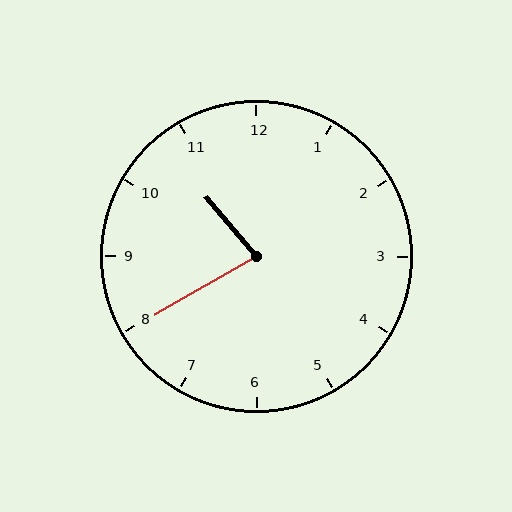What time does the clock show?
10:40.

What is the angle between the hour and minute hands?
Approximately 80 degrees.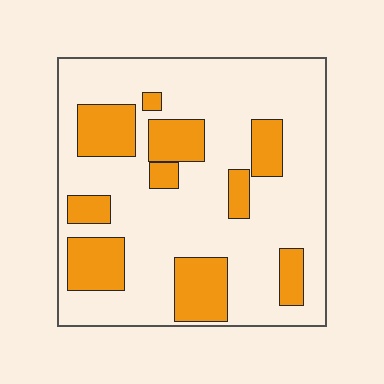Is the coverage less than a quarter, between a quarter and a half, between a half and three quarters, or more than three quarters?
Between a quarter and a half.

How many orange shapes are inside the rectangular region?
10.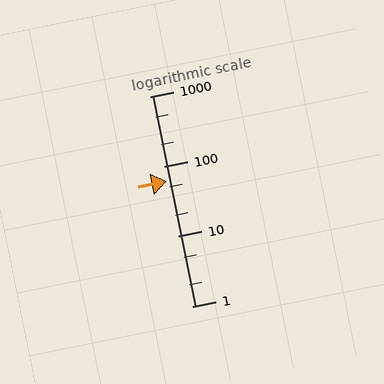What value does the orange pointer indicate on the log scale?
The pointer indicates approximately 61.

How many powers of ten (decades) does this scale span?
The scale spans 3 decades, from 1 to 1000.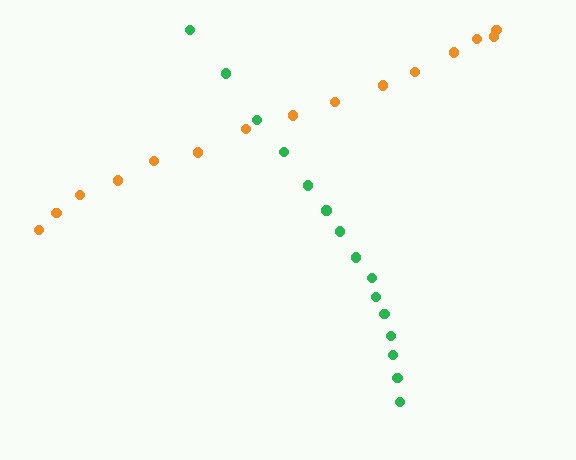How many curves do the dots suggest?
There are 2 distinct paths.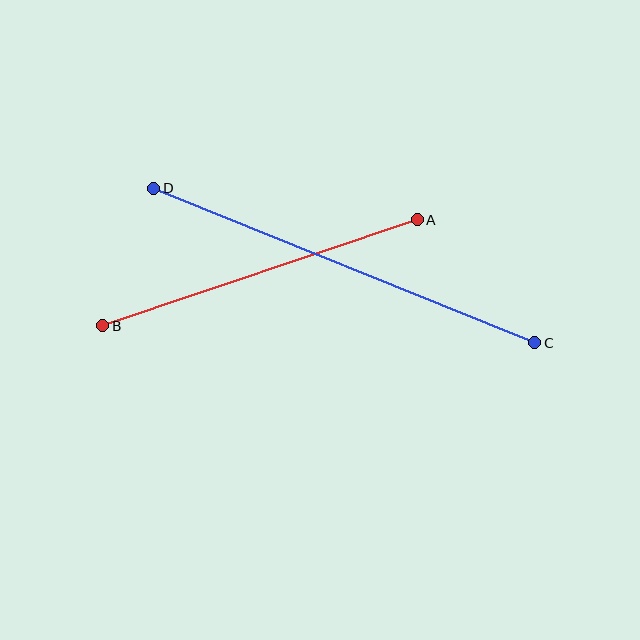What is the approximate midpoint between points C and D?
The midpoint is at approximately (344, 266) pixels.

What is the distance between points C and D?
The distance is approximately 411 pixels.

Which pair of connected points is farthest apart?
Points C and D are farthest apart.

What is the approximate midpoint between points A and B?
The midpoint is at approximately (260, 273) pixels.